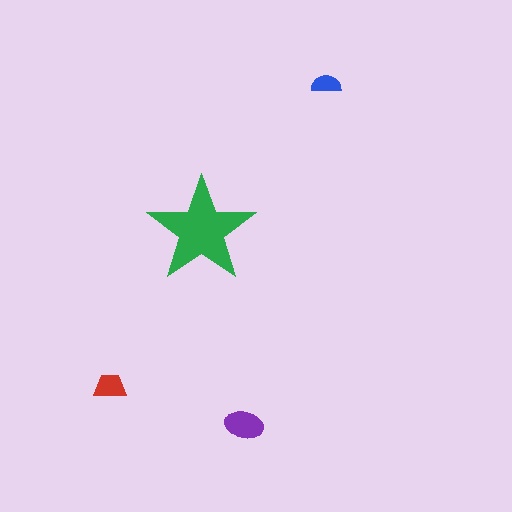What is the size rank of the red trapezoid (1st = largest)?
3rd.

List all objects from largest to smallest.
The green star, the purple ellipse, the red trapezoid, the blue semicircle.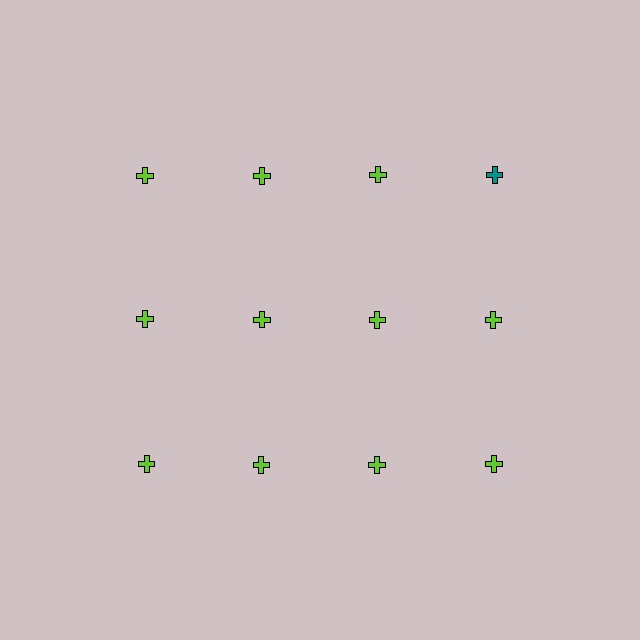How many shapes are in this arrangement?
There are 12 shapes arranged in a grid pattern.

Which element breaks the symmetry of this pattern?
The teal cross in the top row, second from right column breaks the symmetry. All other shapes are lime crosses.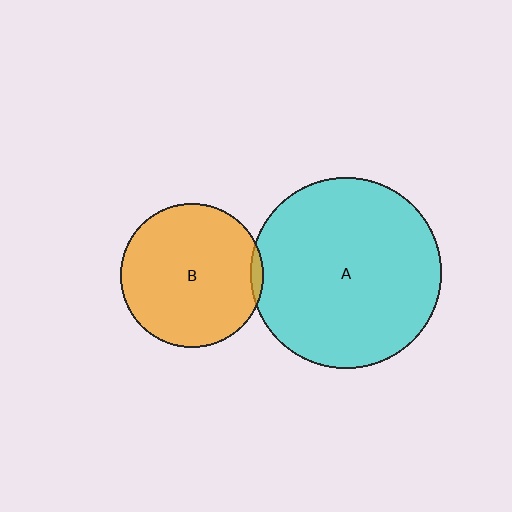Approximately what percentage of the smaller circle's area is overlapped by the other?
Approximately 5%.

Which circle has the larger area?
Circle A (cyan).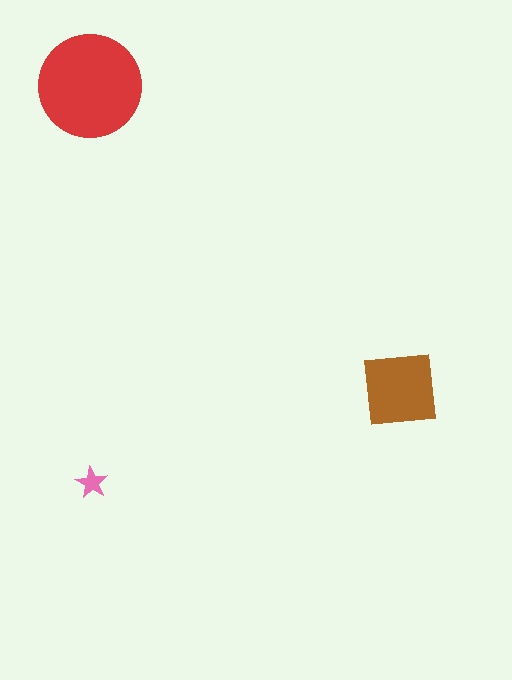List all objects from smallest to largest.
The pink star, the brown square, the red circle.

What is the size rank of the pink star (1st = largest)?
3rd.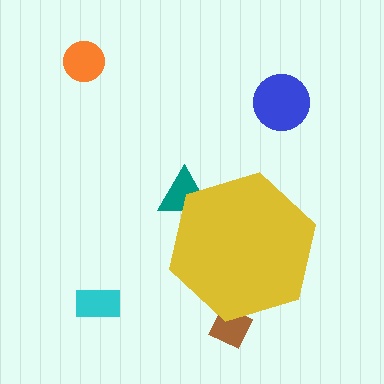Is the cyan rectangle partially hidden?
No, the cyan rectangle is fully visible.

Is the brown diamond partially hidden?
Yes, the brown diamond is partially hidden behind the yellow hexagon.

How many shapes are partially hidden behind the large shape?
2 shapes are partially hidden.